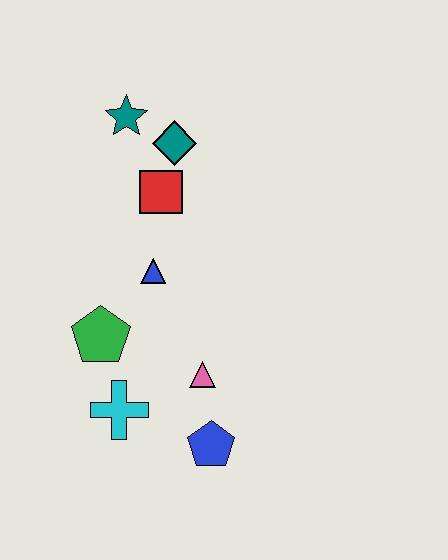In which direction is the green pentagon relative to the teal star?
The green pentagon is below the teal star.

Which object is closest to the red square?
The teal diamond is closest to the red square.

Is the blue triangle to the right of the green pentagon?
Yes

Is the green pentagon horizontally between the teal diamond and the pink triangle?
No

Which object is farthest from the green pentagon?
The teal star is farthest from the green pentagon.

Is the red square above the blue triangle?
Yes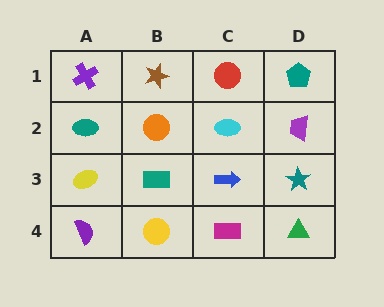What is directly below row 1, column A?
A teal ellipse.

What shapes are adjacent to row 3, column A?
A teal ellipse (row 2, column A), a purple semicircle (row 4, column A), a teal rectangle (row 3, column B).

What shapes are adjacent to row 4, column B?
A teal rectangle (row 3, column B), a purple semicircle (row 4, column A), a magenta rectangle (row 4, column C).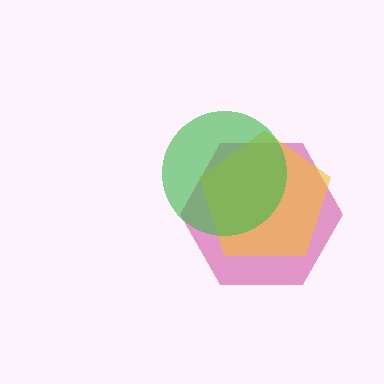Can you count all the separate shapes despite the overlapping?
Yes, there are 3 separate shapes.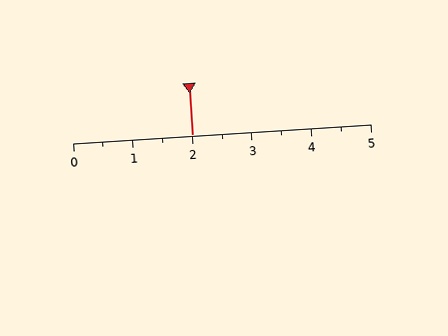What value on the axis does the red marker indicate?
The marker indicates approximately 2.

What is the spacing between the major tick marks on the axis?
The major ticks are spaced 1 apart.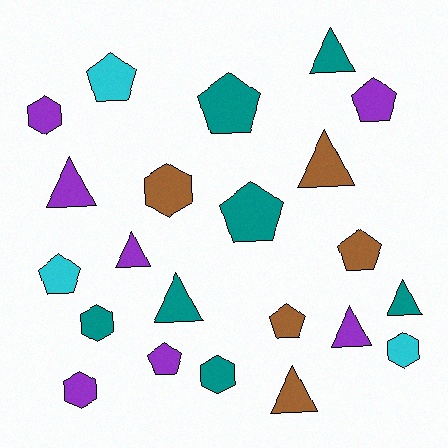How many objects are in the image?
There are 22 objects.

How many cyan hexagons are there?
There is 1 cyan hexagon.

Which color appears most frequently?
Teal, with 7 objects.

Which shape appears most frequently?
Triangle, with 8 objects.